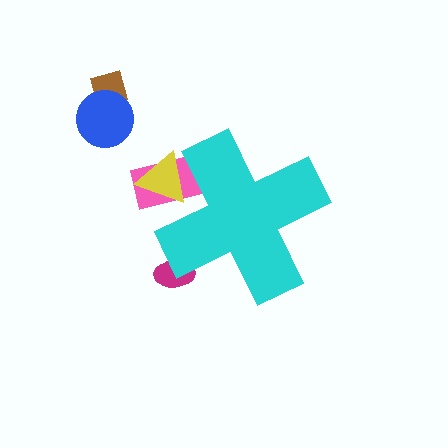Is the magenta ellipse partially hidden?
Yes, the magenta ellipse is partially hidden behind the cyan cross.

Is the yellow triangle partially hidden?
Yes, the yellow triangle is partially hidden behind the cyan cross.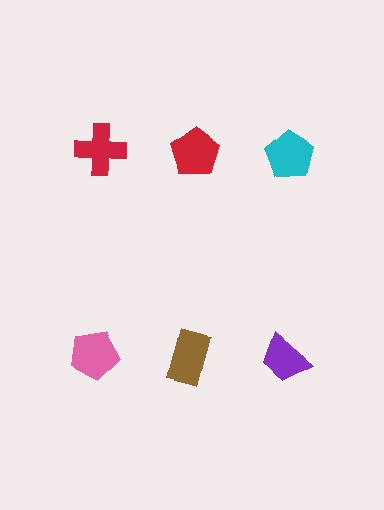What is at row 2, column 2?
A brown rectangle.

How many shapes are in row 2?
3 shapes.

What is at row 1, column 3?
A cyan pentagon.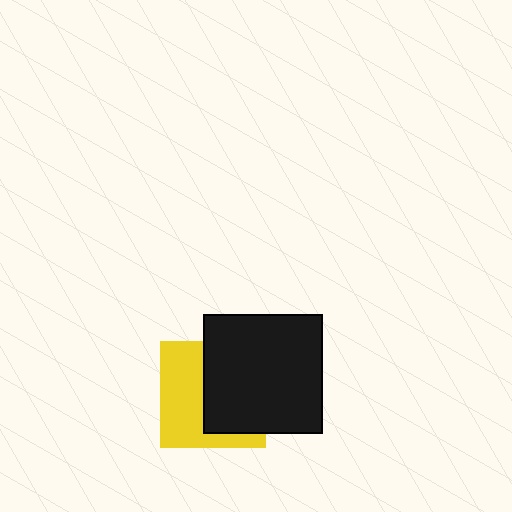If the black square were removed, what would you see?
You would see the complete yellow square.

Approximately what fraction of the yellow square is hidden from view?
Roughly 51% of the yellow square is hidden behind the black square.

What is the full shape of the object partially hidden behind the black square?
The partially hidden object is a yellow square.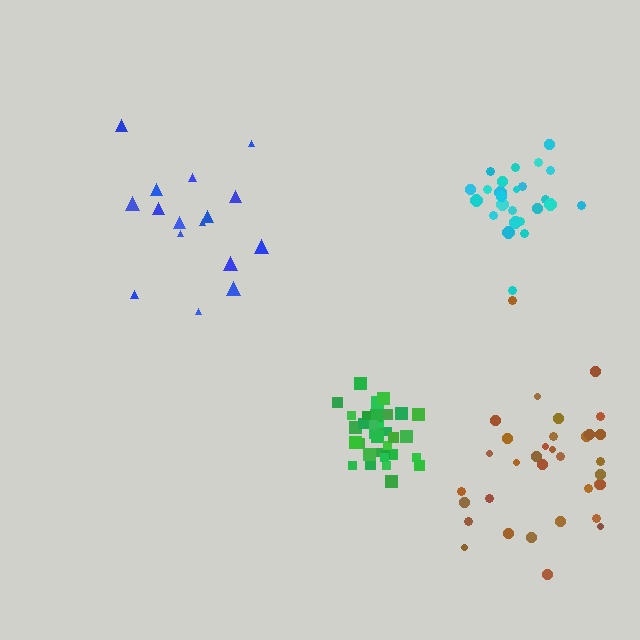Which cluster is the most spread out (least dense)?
Blue.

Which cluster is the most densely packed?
Green.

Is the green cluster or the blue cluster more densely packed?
Green.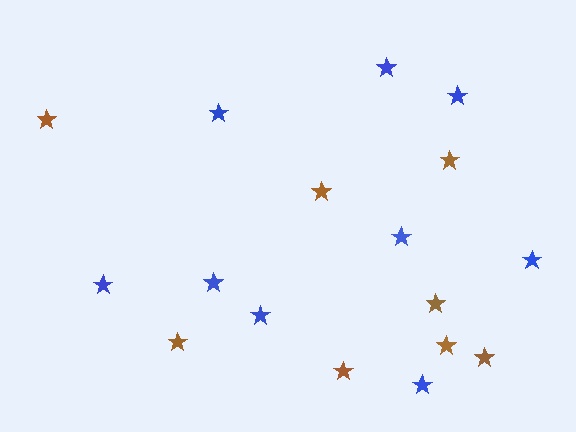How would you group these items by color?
There are 2 groups: one group of blue stars (9) and one group of brown stars (8).